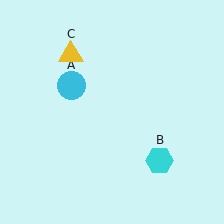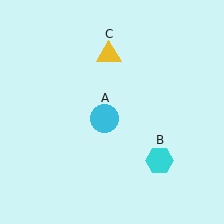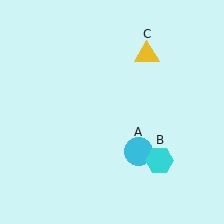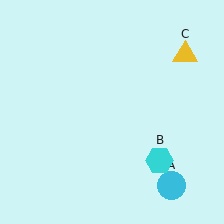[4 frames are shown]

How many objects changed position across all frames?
2 objects changed position: cyan circle (object A), yellow triangle (object C).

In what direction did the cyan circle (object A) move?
The cyan circle (object A) moved down and to the right.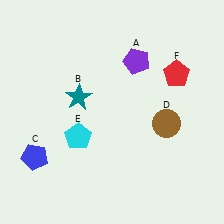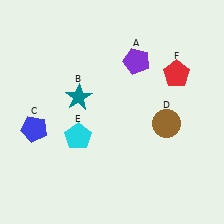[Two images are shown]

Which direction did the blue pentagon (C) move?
The blue pentagon (C) moved up.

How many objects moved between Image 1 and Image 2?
1 object moved between the two images.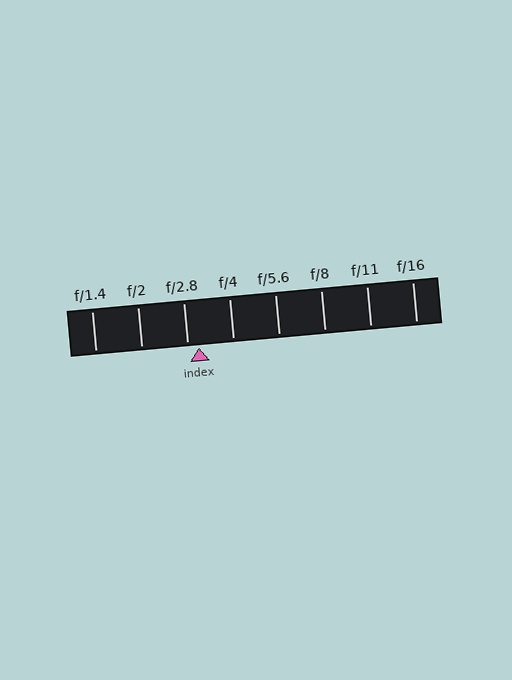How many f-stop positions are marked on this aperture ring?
There are 8 f-stop positions marked.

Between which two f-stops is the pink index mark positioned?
The index mark is between f/2.8 and f/4.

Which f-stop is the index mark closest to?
The index mark is closest to f/2.8.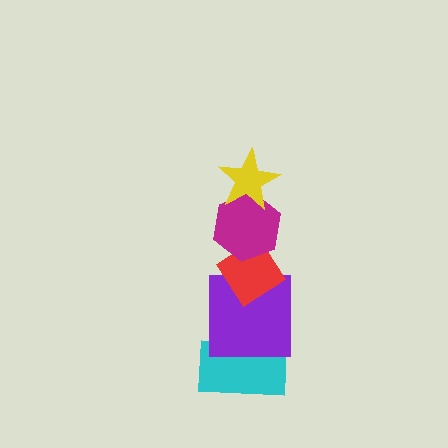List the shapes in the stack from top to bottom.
From top to bottom: the yellow star, the magenta hexagon, the red diamond, the purple square, the cyan rectangle.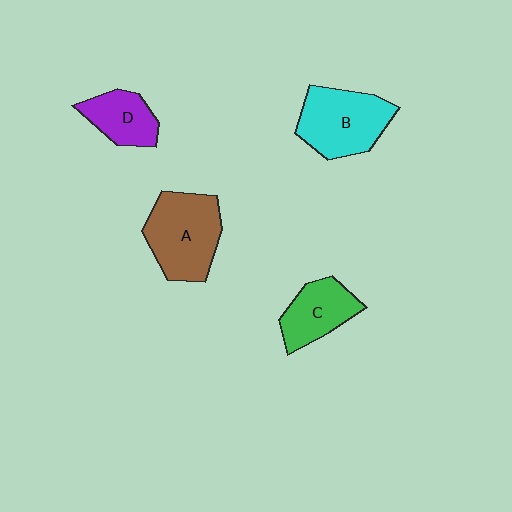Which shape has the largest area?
Shape A (brown).